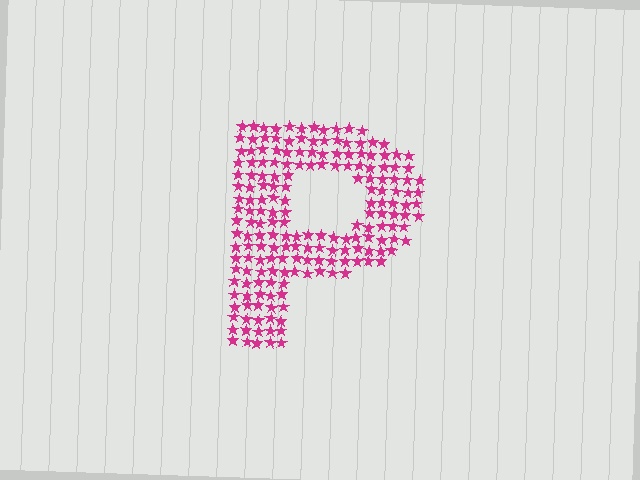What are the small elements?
The small elements are stars.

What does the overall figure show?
The overall figure shows the letter P.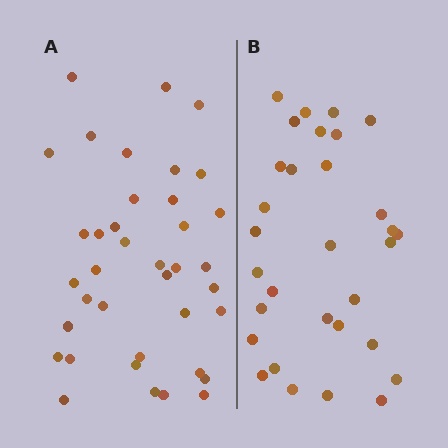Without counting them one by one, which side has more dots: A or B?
Region A (the left region) has more dots.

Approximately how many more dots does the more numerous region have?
Region A has roughly 8 or so more dots than region B.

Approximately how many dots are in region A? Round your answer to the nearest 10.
About 40 dots. (The exact count is 38, which rounds to 40.)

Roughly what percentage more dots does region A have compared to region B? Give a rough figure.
About 25% more.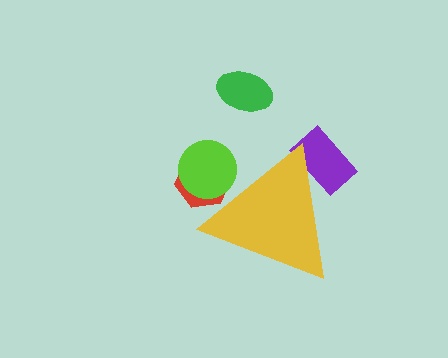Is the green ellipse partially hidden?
No, the green ellipse is fully visible.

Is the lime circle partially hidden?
Yes, the lime circle is partially hidden behind the yellow triangle.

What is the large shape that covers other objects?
A yellow triangle.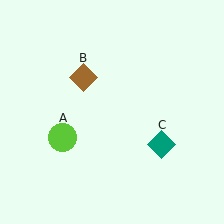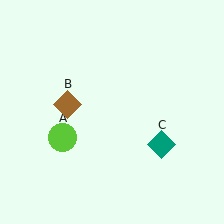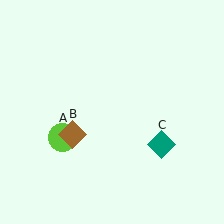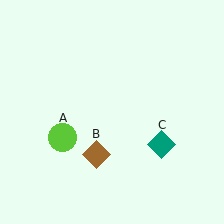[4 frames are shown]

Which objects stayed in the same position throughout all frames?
Lime circle (object A) and teal diamond (object C) remained stationary.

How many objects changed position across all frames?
1 object changed position: brown diamond (object B).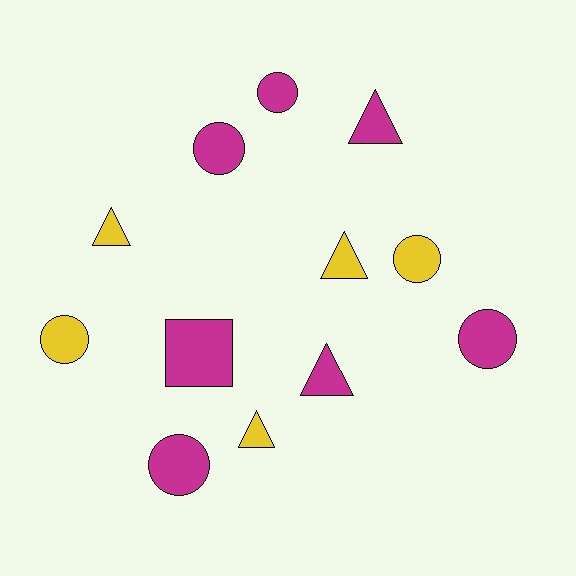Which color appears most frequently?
Magenta, with 7 objects.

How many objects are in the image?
There are 12 objects.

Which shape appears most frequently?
Circle, with 6 objects.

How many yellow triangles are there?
There are 3 yellow triangles.